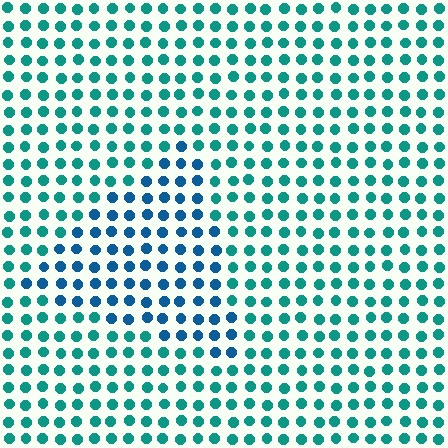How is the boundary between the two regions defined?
The boundary is defined purely by a slight shift in hue (about 34 degrees). Spacing, size, and orientation are identical on both sides.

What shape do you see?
I see a triangle.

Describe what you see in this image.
The image is filled with small teal elements in a uniform arrangement. A triangle-shaped region is visible where the elements are tinted to a slightly different hue, forming a subtle color boundary.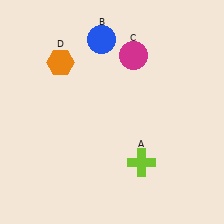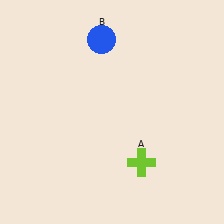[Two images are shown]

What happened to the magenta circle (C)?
The magenta circle (C) was removed in Image 2. It was in the top-right area of Image 1.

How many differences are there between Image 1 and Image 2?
There are 2 differences between the two images.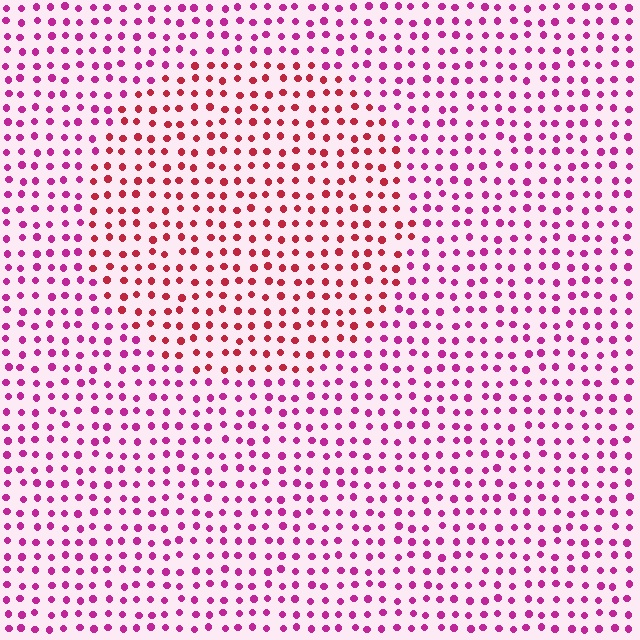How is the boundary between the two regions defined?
The boundary is defined purely by a slight shift in hue (about 35 degrees). Spacing, size, and orientation are identical on both sides.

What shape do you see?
I see a circle.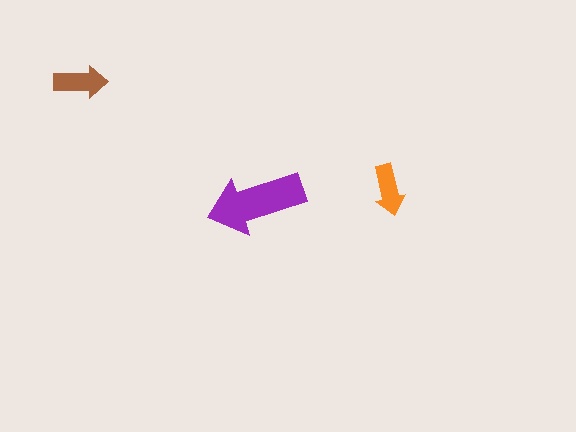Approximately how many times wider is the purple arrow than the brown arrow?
About 2 times wider.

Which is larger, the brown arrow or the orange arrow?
The brown one.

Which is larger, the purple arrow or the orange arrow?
The purple one.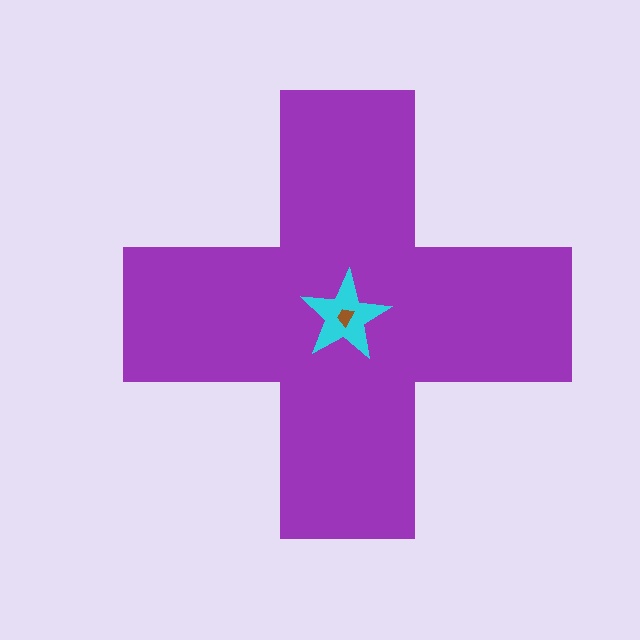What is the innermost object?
The brown trapezoid.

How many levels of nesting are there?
3.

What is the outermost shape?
The purple cross.